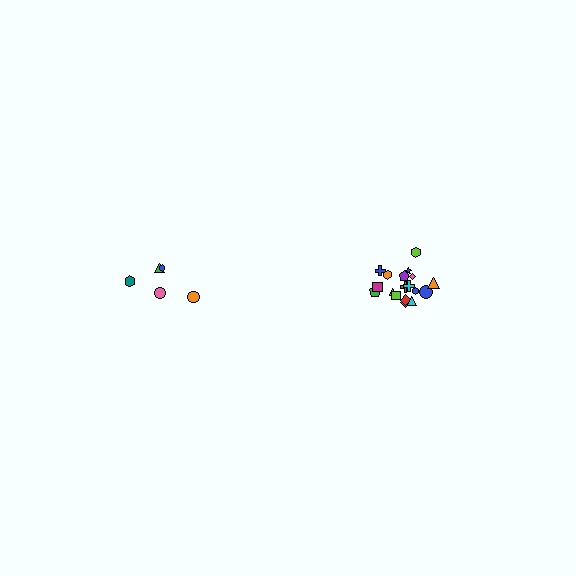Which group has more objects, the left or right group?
The right group.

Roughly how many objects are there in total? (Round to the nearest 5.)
Roughly 25 objects in total.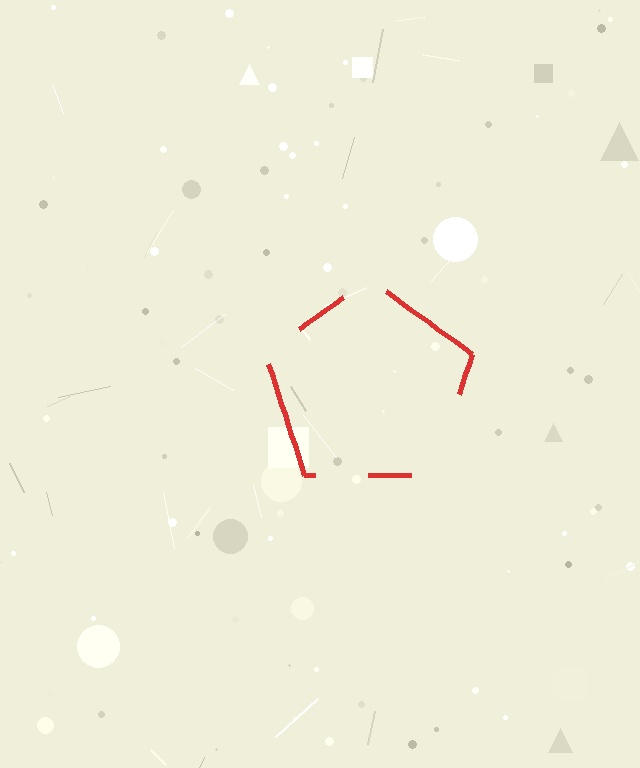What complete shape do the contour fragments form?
The contour fragments form a pentagon.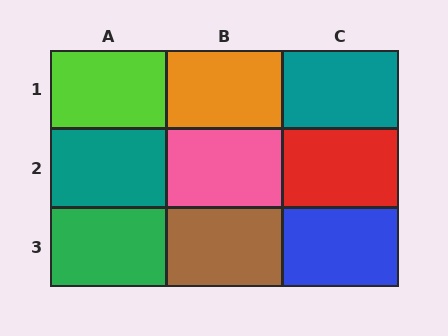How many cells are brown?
1 cell is brown.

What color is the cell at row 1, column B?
Orange.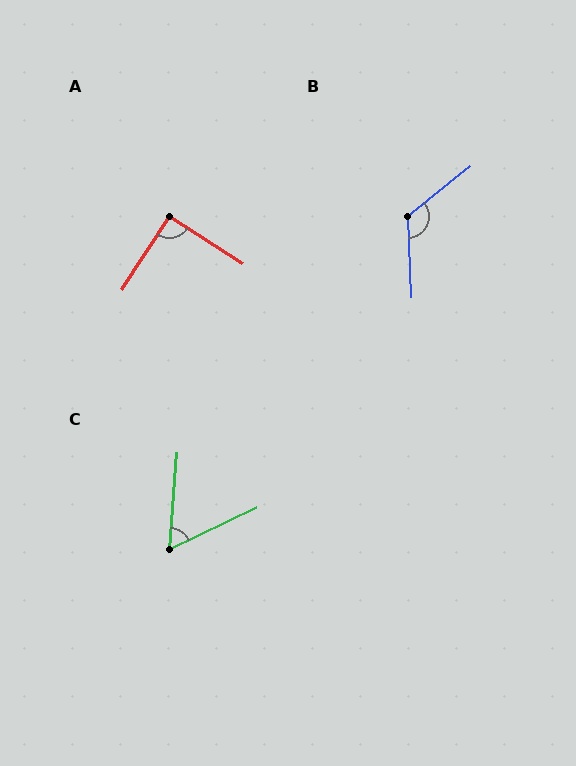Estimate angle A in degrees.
Approximately 90 degrees.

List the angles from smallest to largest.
C (60°), A (90°), B (126°).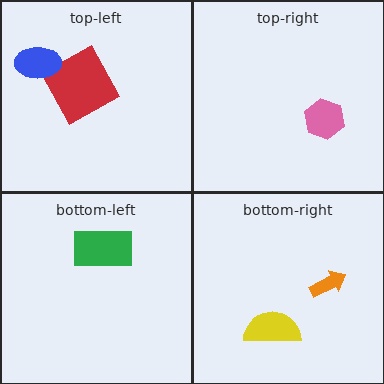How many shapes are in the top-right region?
1.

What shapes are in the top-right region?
The pink hexagon.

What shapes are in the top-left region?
The red square, the blue ellipse.